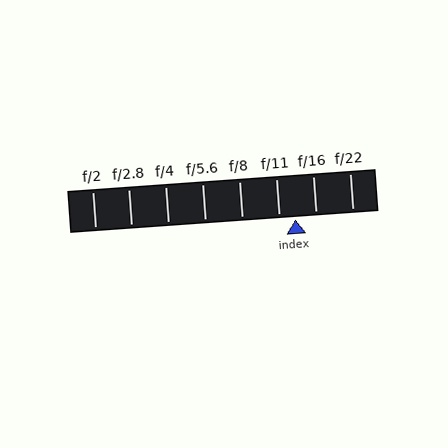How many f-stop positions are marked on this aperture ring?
There are 8 f-stop positions marked.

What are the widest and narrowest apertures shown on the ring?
The widest aperture shown is f/2 and the narrowest is f/22.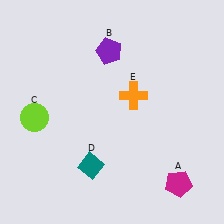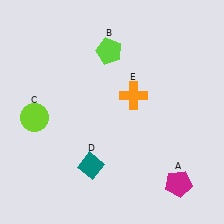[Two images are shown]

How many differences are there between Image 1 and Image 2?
There is 1 difference between the two images.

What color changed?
The pentagon (B) changed from purple in Image 1 to lime in Image 2.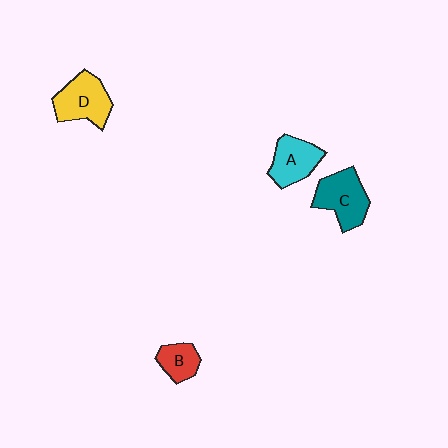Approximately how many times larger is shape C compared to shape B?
Approximately 1.8 times.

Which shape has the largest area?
Shape C (teal).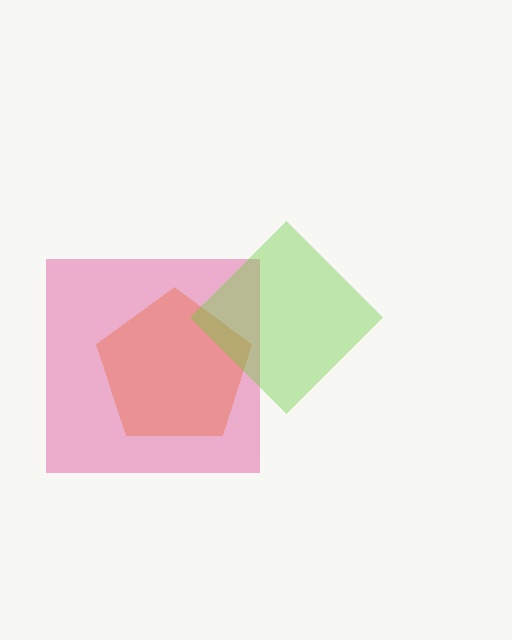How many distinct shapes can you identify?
There are 3 distinct shapes: an orange pentagon, a pink square, a lime diamond.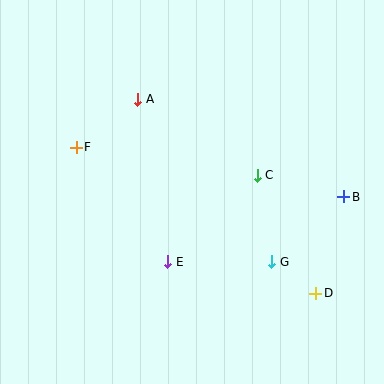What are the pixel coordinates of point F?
Point F is at (76, 147).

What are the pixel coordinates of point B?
Point B is at (344, 197).